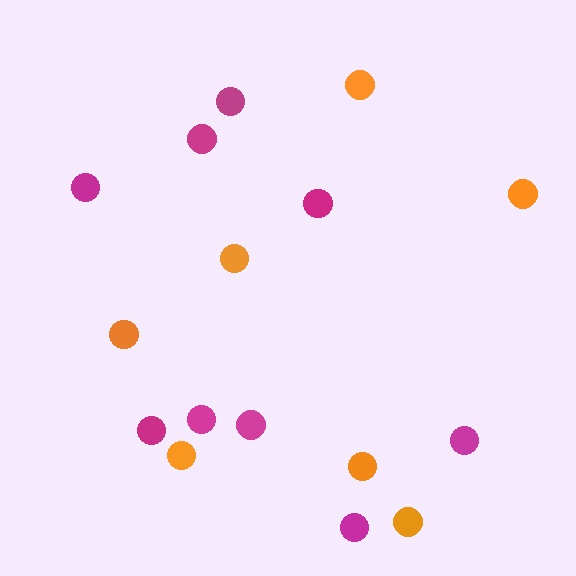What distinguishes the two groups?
There are 2 groups: one group of magenta circles (9) and one group of orange circles (7).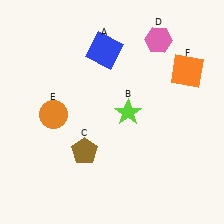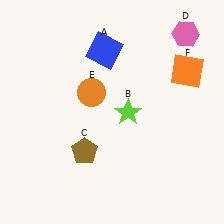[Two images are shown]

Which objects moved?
The objects that moved are: the pink hexagon (D), the orange circle (E).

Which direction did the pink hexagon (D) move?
The pink hexagon (D) moved right.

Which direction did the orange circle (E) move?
The orange circle (E) moved right.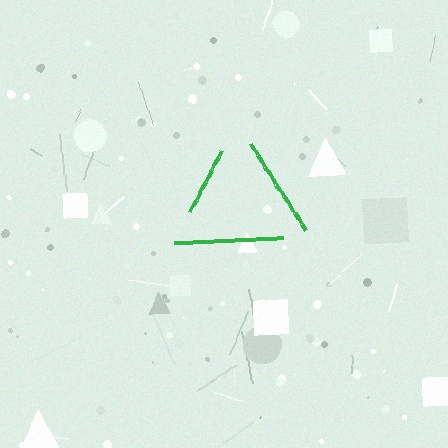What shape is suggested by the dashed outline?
The dashed outline suggests a triangle.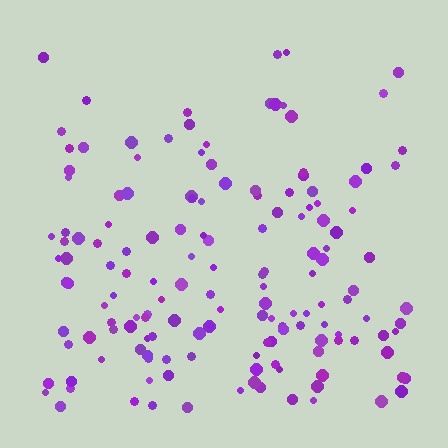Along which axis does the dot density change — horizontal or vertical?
Vertical.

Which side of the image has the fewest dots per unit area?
The top.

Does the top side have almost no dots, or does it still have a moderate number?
Still a moderate number, just noticeably fewer than the bottom.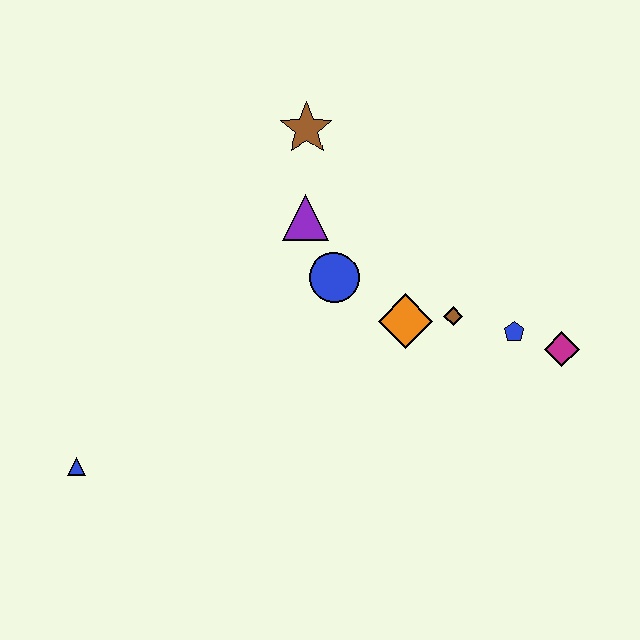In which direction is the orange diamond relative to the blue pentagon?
The orange diamond is to the left of the blue pentagon.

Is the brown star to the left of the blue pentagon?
Yes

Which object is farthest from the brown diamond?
The blue triangle is farthest from the brown diamond.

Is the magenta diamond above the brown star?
No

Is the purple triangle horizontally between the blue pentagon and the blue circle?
No